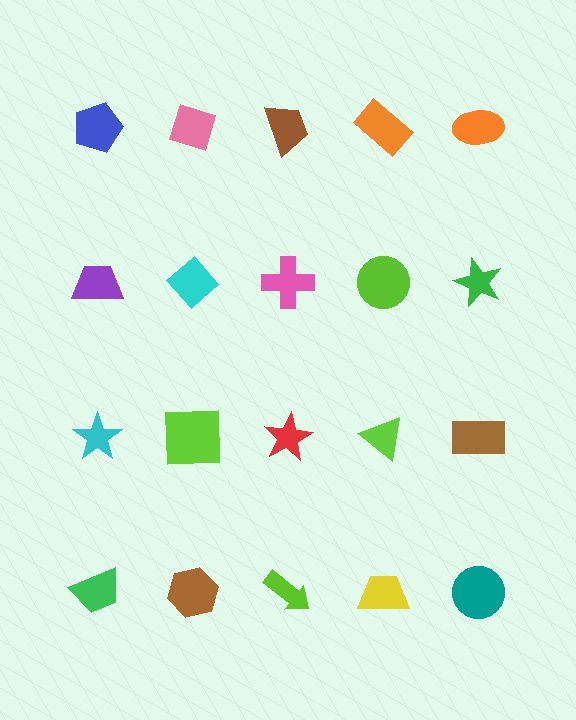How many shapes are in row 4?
5 shapes.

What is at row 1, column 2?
A pink diamond.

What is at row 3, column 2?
A lime square.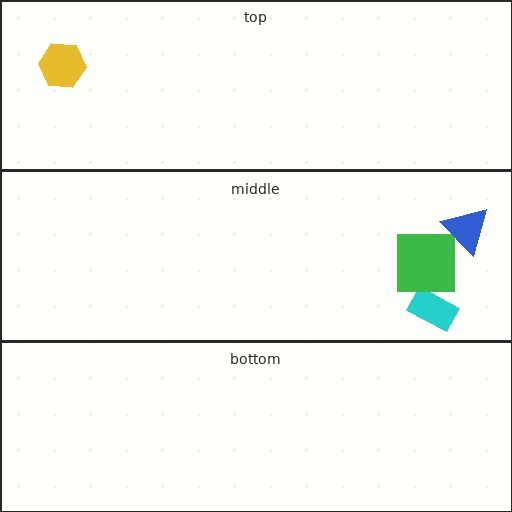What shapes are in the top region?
The yellow hexagon.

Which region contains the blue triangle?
The middle region.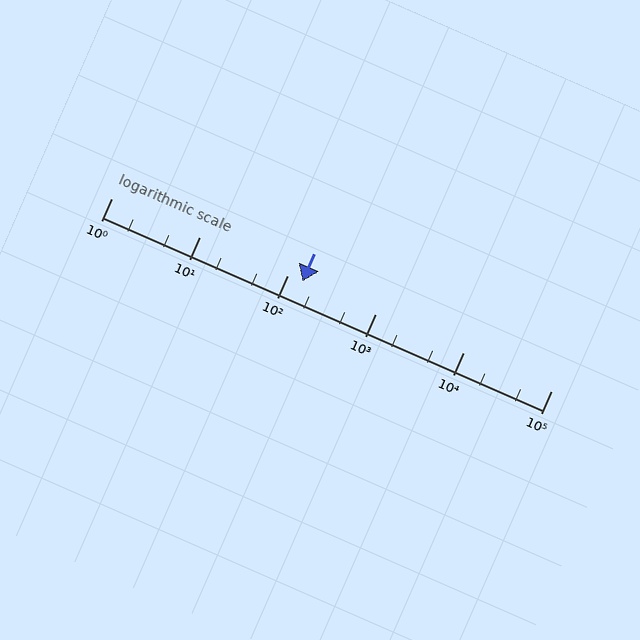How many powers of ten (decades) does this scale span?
The scale spans 5 decades, from 1 to 100000.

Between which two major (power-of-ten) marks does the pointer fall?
The pointer is between 100 and 1000.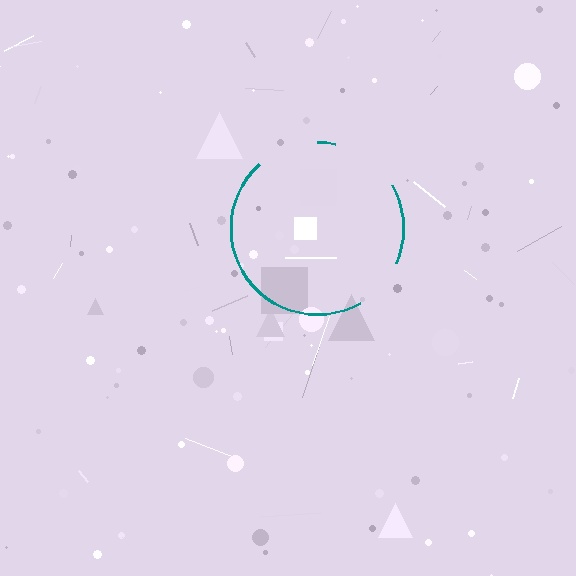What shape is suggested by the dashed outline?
The dashed outline suggests a circle.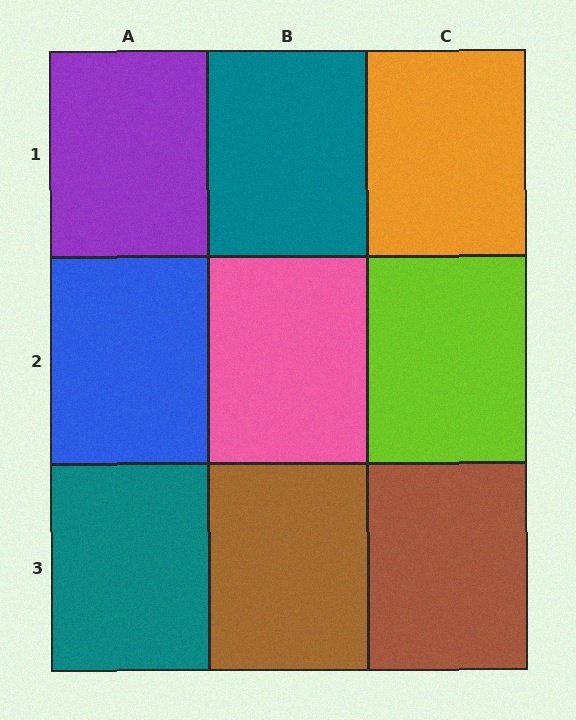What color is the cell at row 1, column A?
Purple.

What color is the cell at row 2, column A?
Blue.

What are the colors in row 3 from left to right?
Teal, brown, brown.